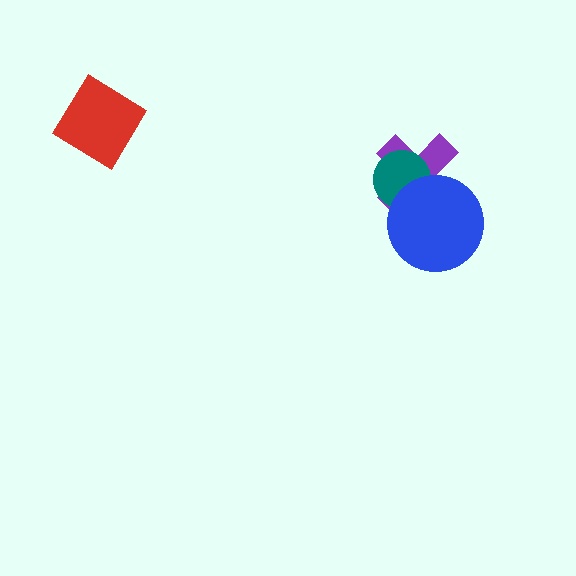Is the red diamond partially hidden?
No, no other shape covers it.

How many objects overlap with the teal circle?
2 objects overlap with the teal circle.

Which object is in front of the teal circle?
The blue circle is in front of the teal circle.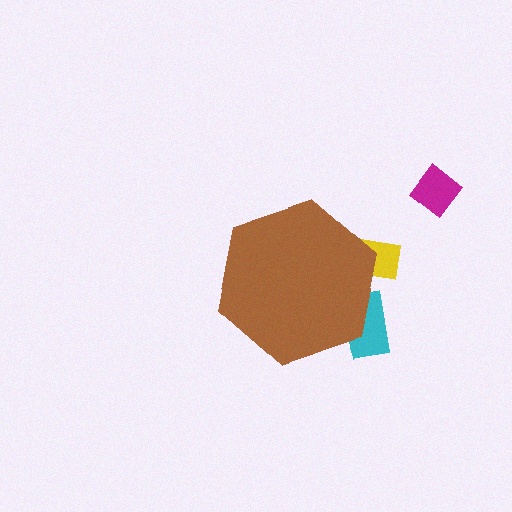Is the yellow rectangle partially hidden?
Yes, the yellow rectangle is partially hidden behind the brown hexagon.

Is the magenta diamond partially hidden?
No, the magenta diamond is fully visible.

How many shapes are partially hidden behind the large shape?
2 shapes are partially hidden.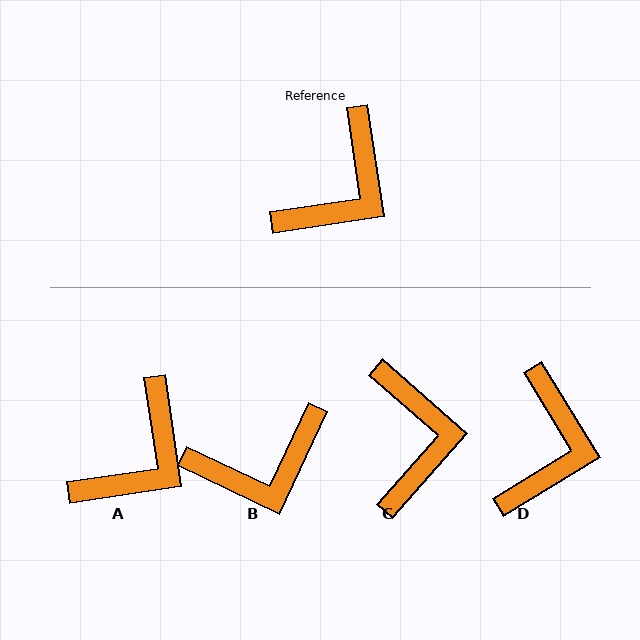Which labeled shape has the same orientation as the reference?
A.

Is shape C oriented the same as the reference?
No, it is off by about 40 degrees.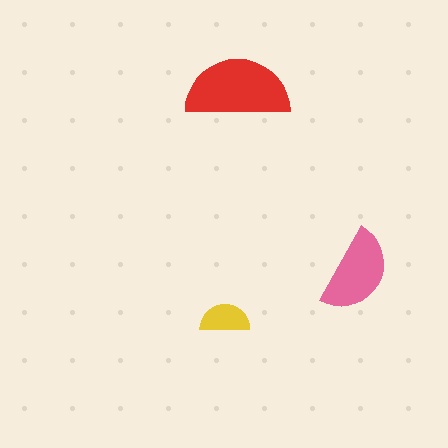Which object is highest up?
The red semicircle is topmost.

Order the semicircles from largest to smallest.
the red one, the pink one, the yellow one.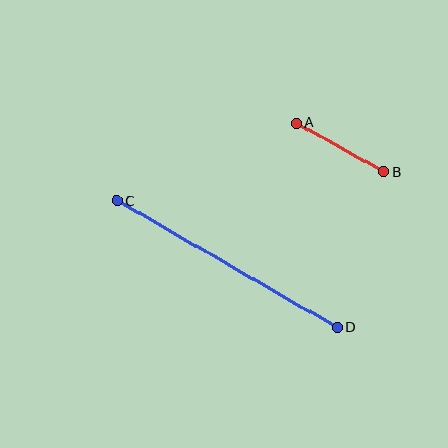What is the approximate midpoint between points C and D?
The midpoint is at approximately (227, 264) pixels.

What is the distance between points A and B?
The distance is approximately 101 pixels.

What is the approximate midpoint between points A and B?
The midpoint is at approximately (340, 147) pixels.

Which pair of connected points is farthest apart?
Points C and D are farthest apart.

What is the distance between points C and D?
The distance is approximately 254 pixels.